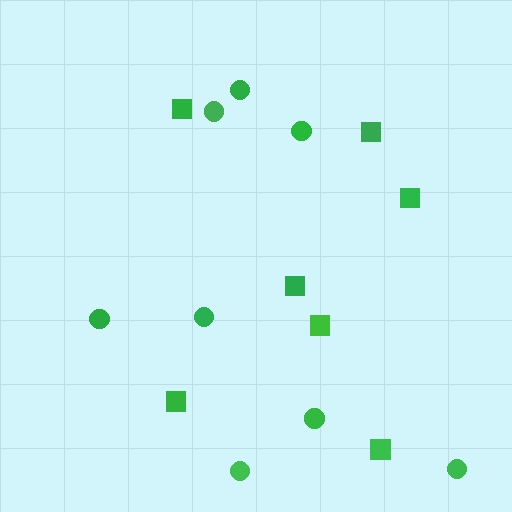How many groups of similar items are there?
There are 2 groups: one group of squares (7) and one group of circles (8).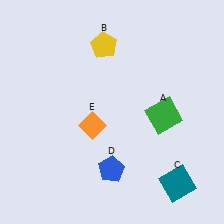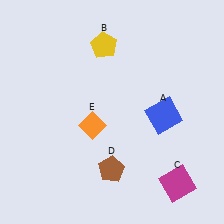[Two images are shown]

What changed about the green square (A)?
In Image 1, A is green. In Image 2, it changed to blue.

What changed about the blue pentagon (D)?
In Image 1, D is blue. In Image 2, it changed to brown.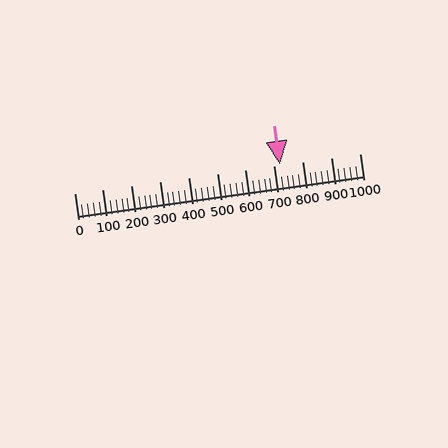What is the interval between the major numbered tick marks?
The major tick marks are spaced 100 units apart.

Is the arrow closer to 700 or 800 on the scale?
The arrow is closer to 700.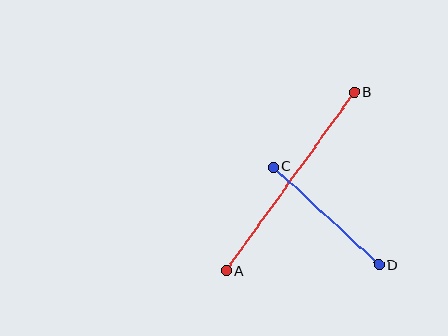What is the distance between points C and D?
The distance is approximately 144 pixels.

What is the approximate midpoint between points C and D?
The midpoint is at approximately (326, 216) pixels.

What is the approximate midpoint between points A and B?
The midpoint is at approximately (290, 182) pixels.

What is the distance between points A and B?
The distance is approximately 220 pixels.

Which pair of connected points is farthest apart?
Points A and B are farthest apart.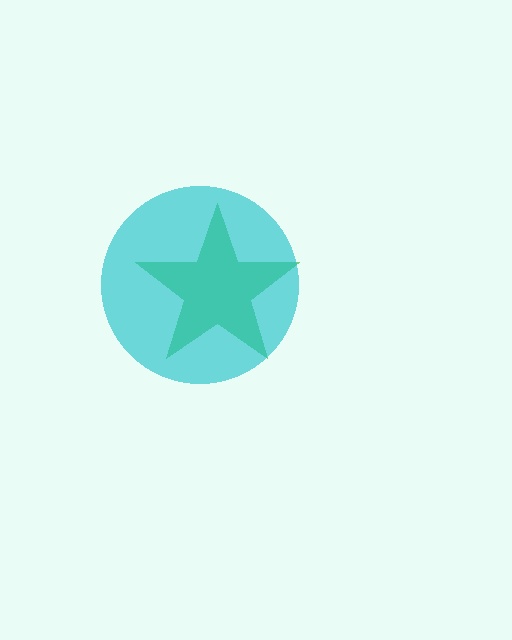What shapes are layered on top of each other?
The layered shapes are: a green star, a cyan circle.